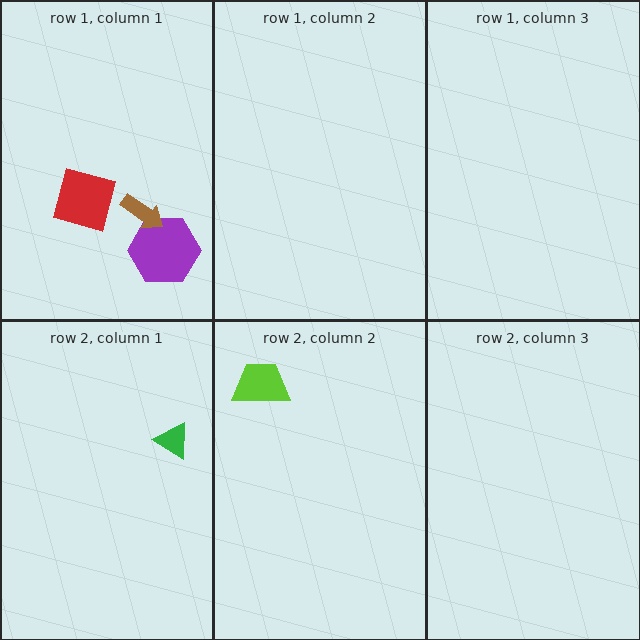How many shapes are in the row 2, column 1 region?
1.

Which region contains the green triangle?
The row 2, column 1 region.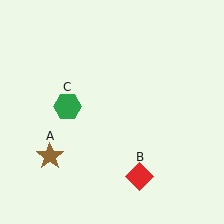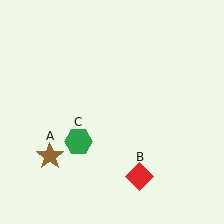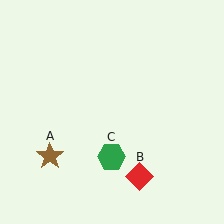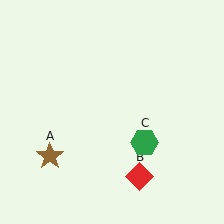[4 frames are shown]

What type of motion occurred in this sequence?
The green hexagon (object C) rotated counterclockwise around the center of the scene.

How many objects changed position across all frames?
1 object changed position: green hexagon (object C).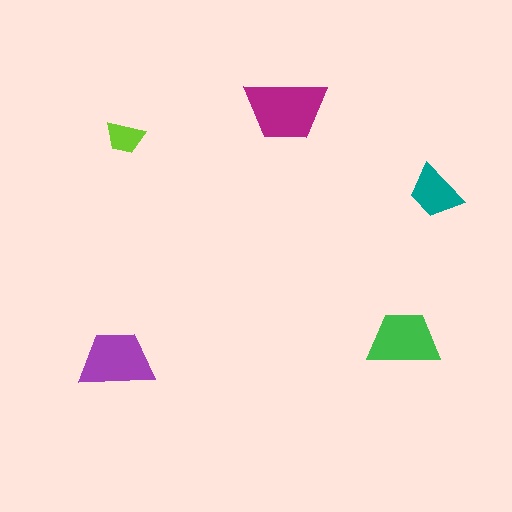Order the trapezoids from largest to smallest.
the magenta one, the purple one, the green one, the teal one, the lime one.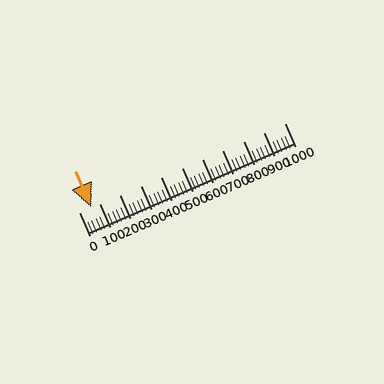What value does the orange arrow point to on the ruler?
The orange arrow points to approximately 60.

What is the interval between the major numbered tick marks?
The major tick marks are spaced 100 units apart.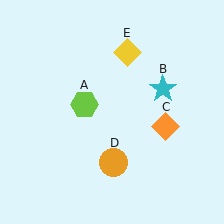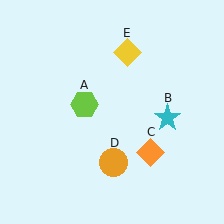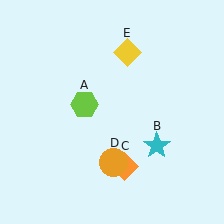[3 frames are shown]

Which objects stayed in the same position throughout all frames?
Lime hexagon (object A) and orange circle (object D) and yellow diamond (object E) remained stationary.